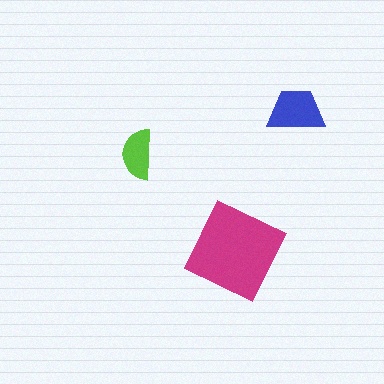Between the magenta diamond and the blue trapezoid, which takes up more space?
The magenta diamond.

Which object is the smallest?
The lime semicircle.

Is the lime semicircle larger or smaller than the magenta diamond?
Smaller.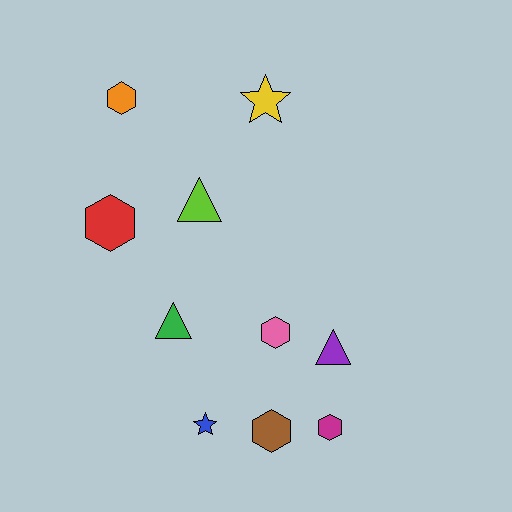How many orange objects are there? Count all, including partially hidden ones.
There is 1 orange object.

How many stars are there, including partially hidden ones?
There are 2 stars.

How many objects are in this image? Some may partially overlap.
There are 10 objects.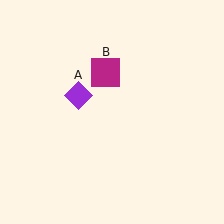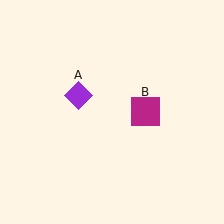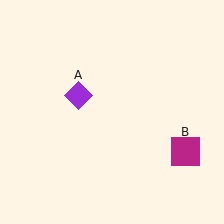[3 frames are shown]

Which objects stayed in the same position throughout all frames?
Purple diamond (object A) remained stationary.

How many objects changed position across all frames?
1 object changed position: magenta square (object B).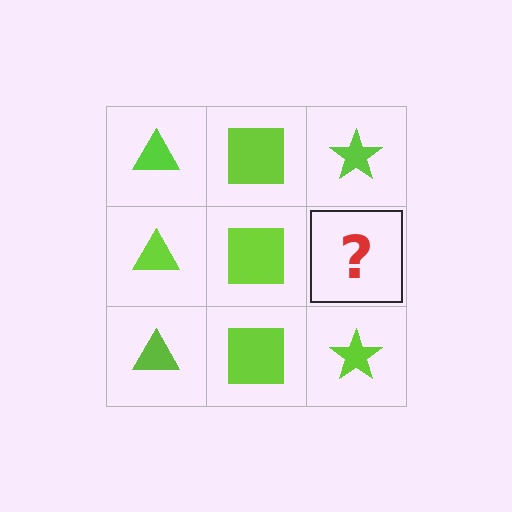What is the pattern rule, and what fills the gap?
The rule is that each column has a consistent shape. The gap should be filled with a lime star.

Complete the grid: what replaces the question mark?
The question mark should be replaced with a lime star.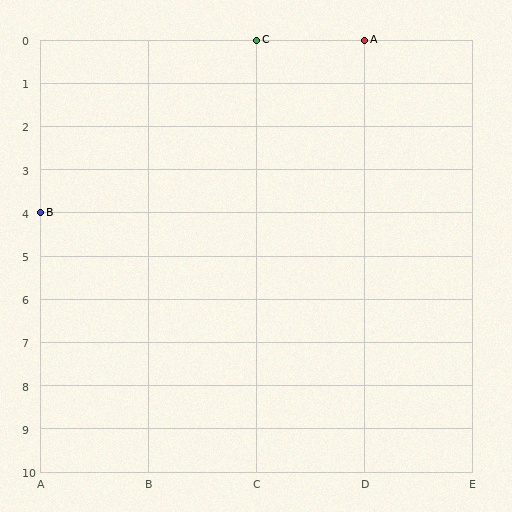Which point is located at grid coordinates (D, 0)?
Point A is at (D, 0).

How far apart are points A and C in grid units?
Points A and C are 1 column apart.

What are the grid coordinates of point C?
Point C is at grid coordinates (C, 0).